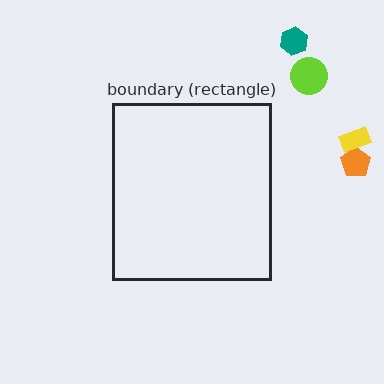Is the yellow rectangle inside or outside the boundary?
Outside.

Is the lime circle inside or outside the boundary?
Outside.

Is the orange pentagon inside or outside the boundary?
Outside.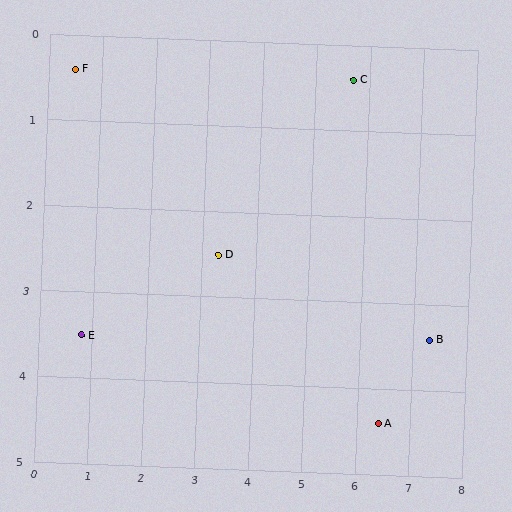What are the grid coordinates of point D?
Point D is at approximately (3.3, 2.5).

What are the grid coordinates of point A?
Point A is at approximately (6.4, 4.4).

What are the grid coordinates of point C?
Point C is at approximately (5.7, 0.4).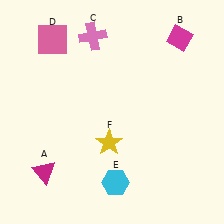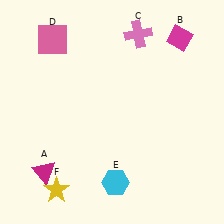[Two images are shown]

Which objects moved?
The objects that moved are: the pink cross (C), the yellow star (F).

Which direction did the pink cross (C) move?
The pink cross (C) moved right.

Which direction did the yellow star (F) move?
The yellow star (F) moved left.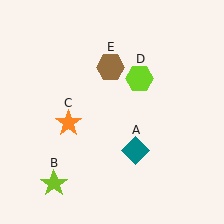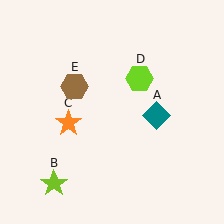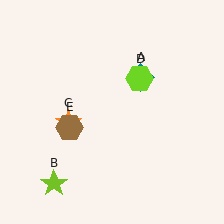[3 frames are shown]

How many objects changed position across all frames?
2 objects changed position: teal diamond (object A), brown hexagon (object E).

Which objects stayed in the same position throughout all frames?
Lime star (object B) and orange star (object C) and lime hexagon (object D) remained stationary.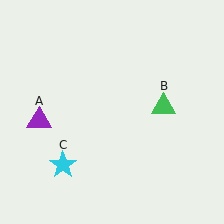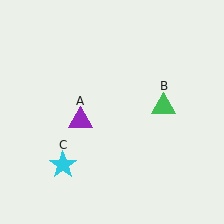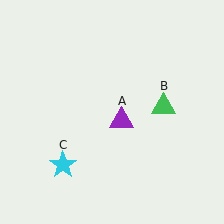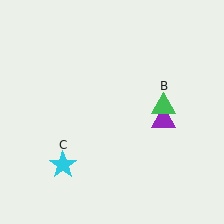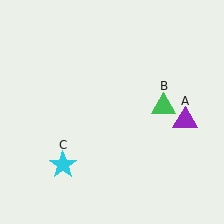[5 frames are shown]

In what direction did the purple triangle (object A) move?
The purple triangle (object A) moved right.